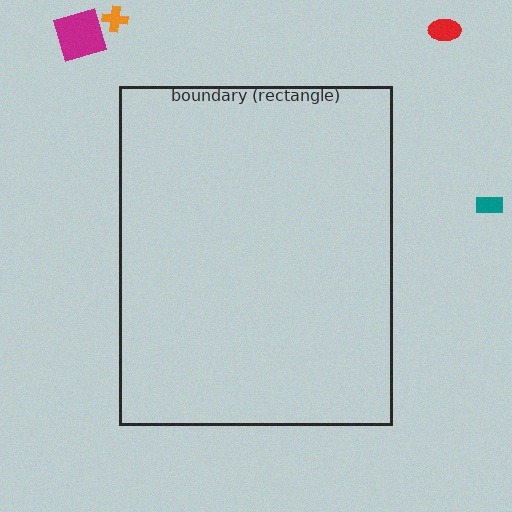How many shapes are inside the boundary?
0 inside, 4 outside.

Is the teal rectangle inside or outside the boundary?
Outside.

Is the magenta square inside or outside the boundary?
Outside.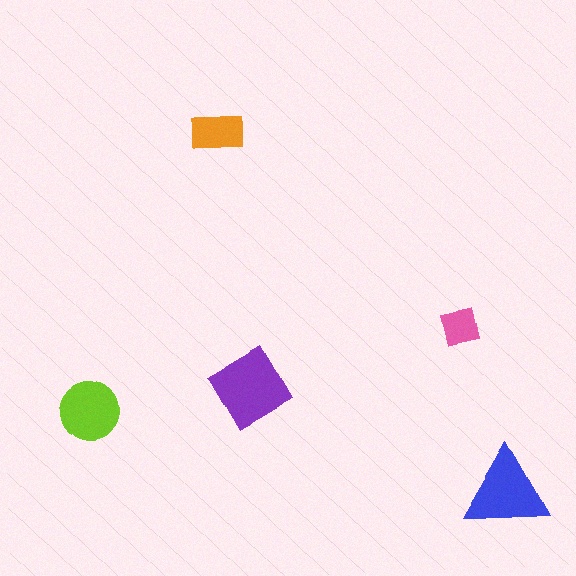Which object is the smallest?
The pink square.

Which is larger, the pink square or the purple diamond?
The purple diamond.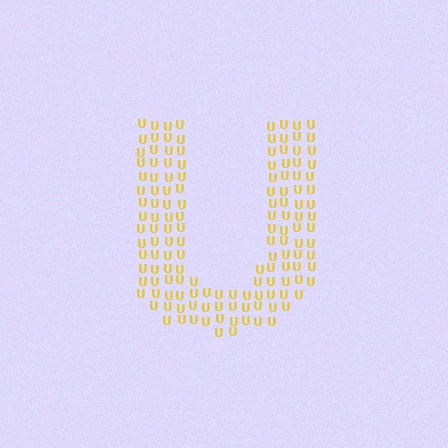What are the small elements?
The small elements are letter U's.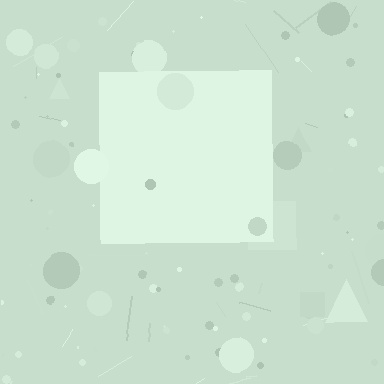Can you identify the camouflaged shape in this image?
The camouflaged shape is a square.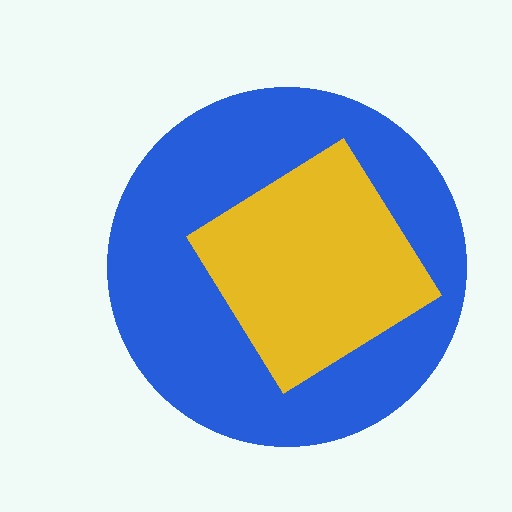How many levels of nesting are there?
2.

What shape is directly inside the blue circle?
The yellow diamond.